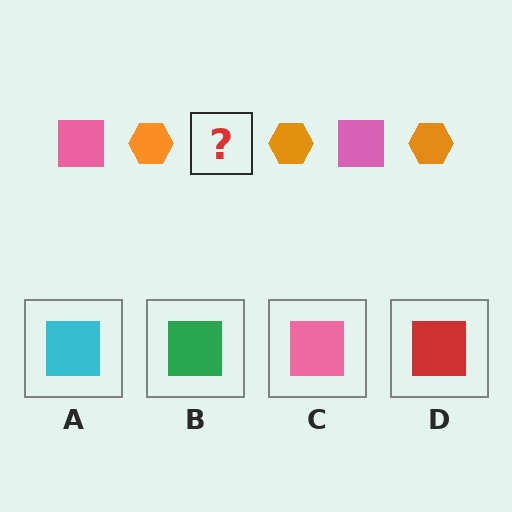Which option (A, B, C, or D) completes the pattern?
C.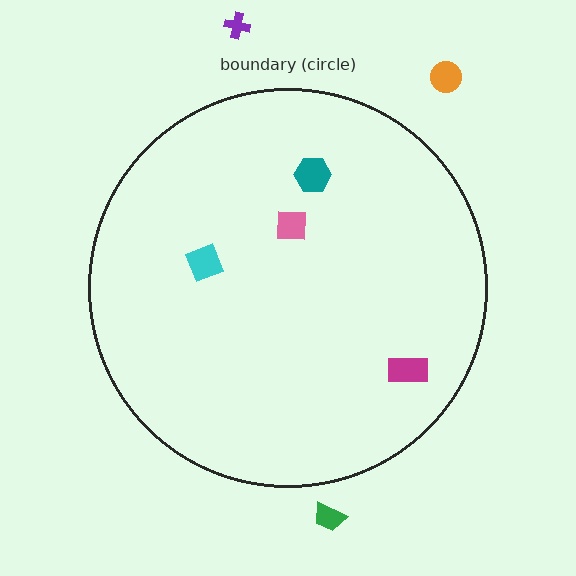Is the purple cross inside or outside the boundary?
Outside.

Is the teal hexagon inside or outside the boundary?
Inside.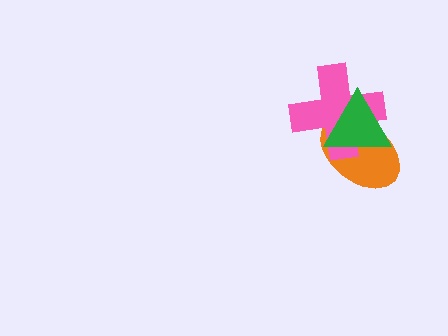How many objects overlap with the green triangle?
2 objects overlap with the green triangle.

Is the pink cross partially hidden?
Yes, it is partially covered by another shape.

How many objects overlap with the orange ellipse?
2 objects overlap with the orange ellipse.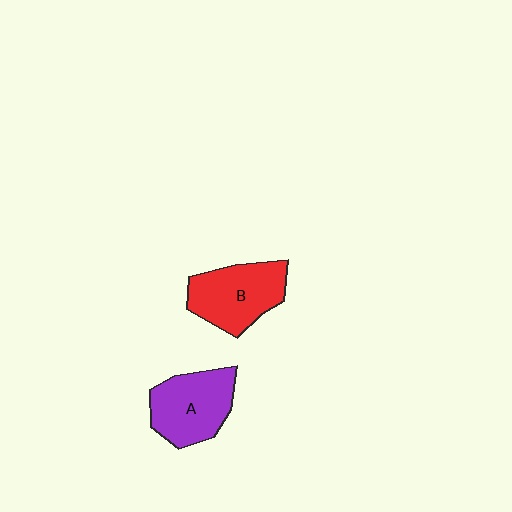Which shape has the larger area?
Shape B (red).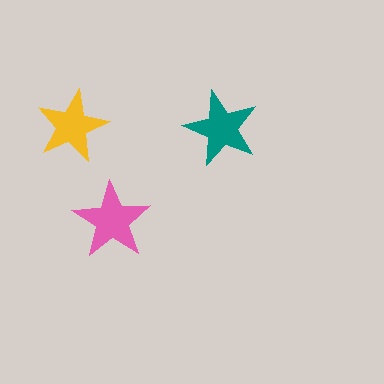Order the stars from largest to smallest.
the pink one, the teal one, the yellow one.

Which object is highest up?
The yellow star is topmost.